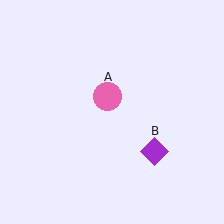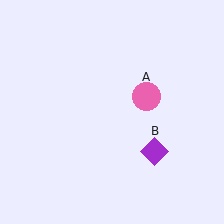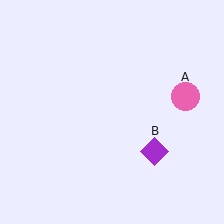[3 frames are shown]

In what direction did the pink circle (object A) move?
The pink circle (object A) moved right.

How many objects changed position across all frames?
1 object changed position: pink circle (object A).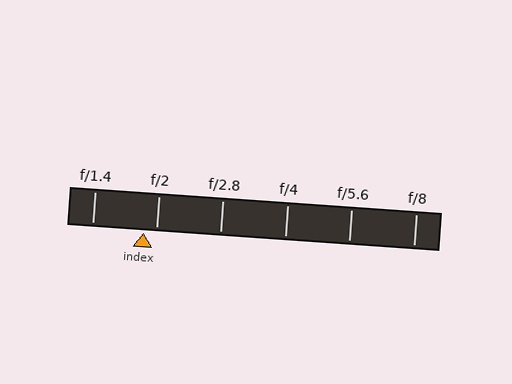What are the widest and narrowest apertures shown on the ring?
The widest aperture shown is f/1.4 and the narrowest is f/8.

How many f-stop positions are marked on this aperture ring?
There are 6 f-stop positions marked.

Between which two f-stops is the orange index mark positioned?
The index mark is between f/1.4 and f/2.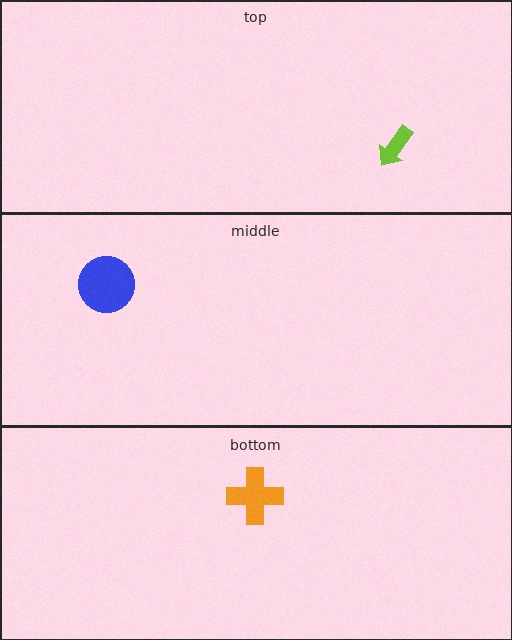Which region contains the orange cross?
The bottom region.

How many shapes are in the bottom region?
1.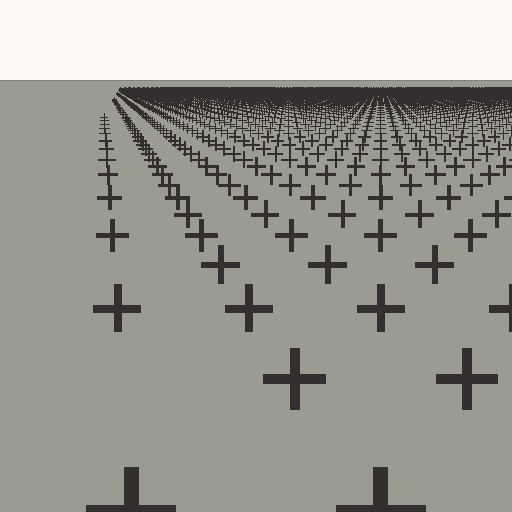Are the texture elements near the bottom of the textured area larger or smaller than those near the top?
Larger. Near the bottom, elements are closer to the viewer and appear at a bigger on-screen size.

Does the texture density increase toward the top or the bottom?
Density increases toward the top.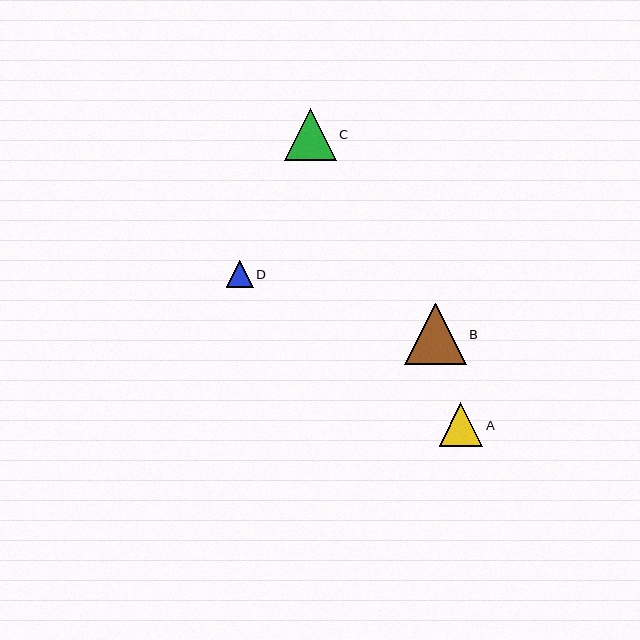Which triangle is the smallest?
Triangle D is the smallest with a size of approximately 27 pixels.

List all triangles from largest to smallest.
From largest to smallest: B, C, A, D.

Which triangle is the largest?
Triangle B is the largest with a size of approximately 61 pixels.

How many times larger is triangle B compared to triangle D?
Triangle B is approximately 2.3 times the size of triangle D.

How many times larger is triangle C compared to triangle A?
Triangle C is approximately 1.2 times the size of triangle A.